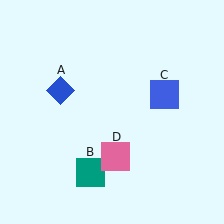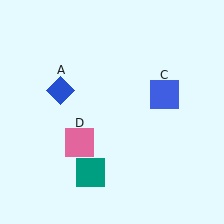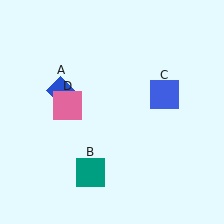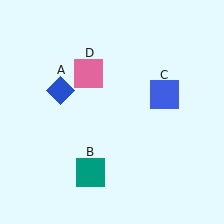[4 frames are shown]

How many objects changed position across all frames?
1 object changed position: pink square (object D).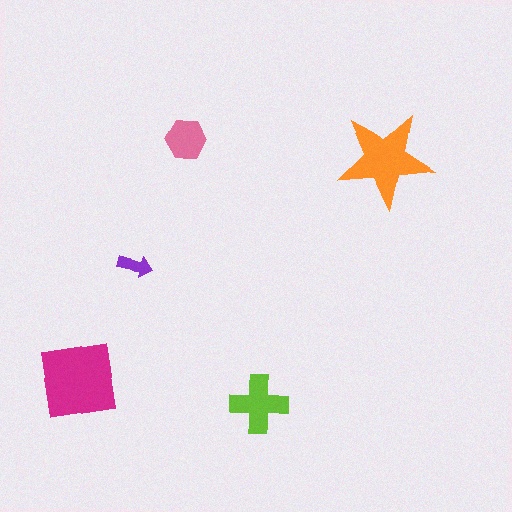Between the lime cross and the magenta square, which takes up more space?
The magenta square.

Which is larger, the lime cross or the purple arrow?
The lime cross.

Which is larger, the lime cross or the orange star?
The orange star.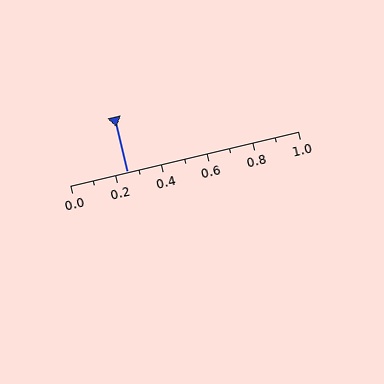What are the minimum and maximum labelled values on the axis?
The axis runs from 0.0 to 1.0.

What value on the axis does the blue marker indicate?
The marker indicates approximately 0.25.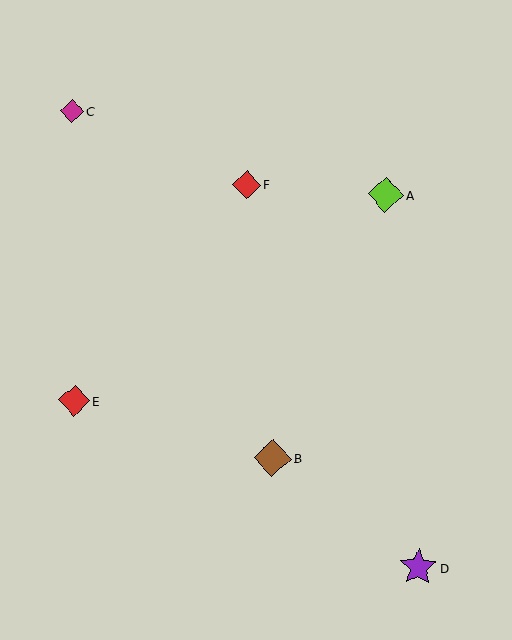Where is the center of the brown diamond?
The center of the brown diamond is at (272, 458).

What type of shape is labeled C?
Shape C is a magenta diamond.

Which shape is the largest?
The purple star (labeled D) is the largest.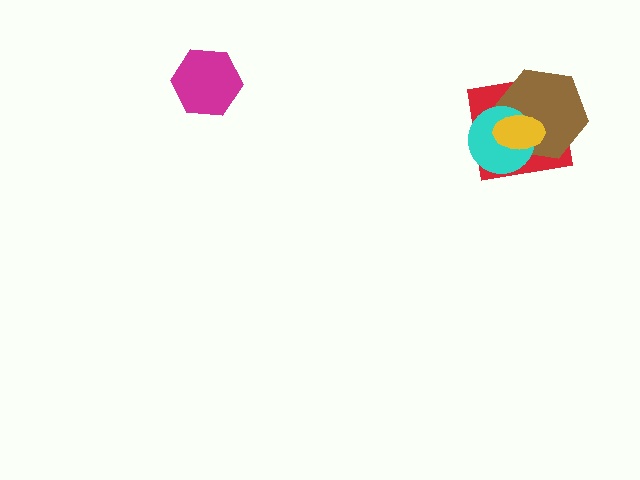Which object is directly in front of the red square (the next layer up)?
The brown hexagon is directly in front of the red square.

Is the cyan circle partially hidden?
Yes, it is partially covered by another shape.